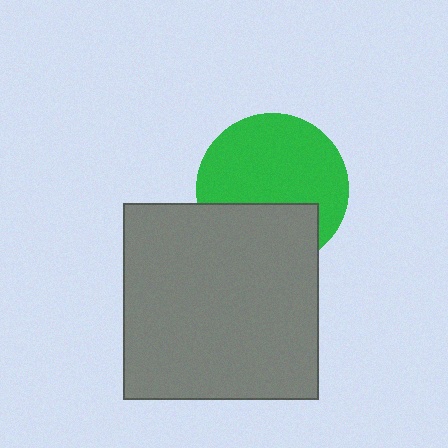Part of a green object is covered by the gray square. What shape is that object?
It is a circle.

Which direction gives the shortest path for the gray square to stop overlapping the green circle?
Moving down gives the shortest separation.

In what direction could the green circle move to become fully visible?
The green circle could move up. That would shift it out from behind the gray square entirely.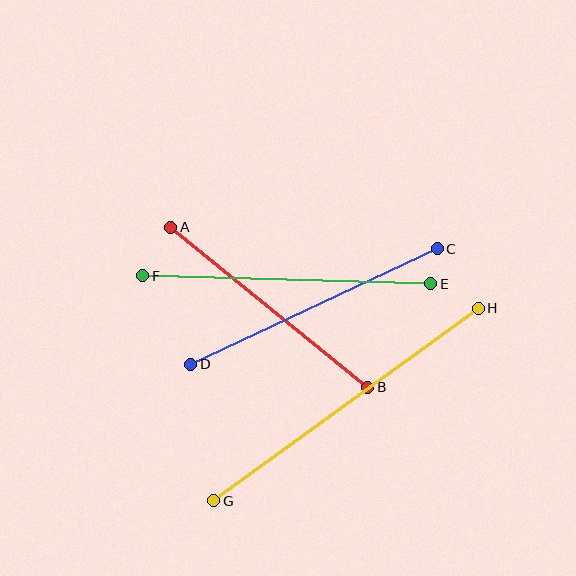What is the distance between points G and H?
The distance is approximately 327 pixels.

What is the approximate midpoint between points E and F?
The midpoint is at approximately (287, 280) pixels.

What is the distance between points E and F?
The distance is approximately 288 pixels.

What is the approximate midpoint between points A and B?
The midpoint is at approximately (269, 307) pixels.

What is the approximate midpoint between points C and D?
The midpoint is at approximately (314, 307) pixels.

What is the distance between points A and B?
The distance is approximately 254 pixels.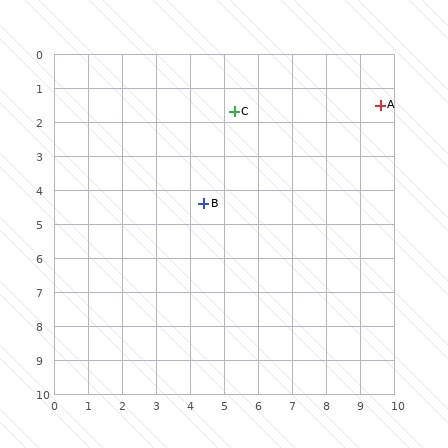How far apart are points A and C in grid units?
Points A and C are about 4.3 grid units apart.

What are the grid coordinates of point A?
Point A is at approximately (9.6, 1.5).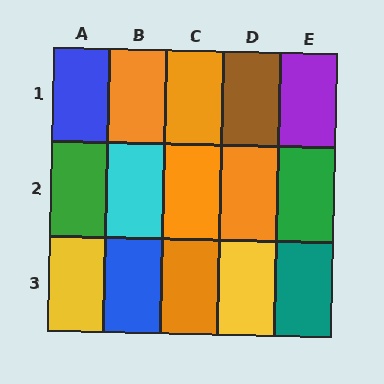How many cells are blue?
2 cells are blue.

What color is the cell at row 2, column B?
Cyan.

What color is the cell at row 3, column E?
Teal.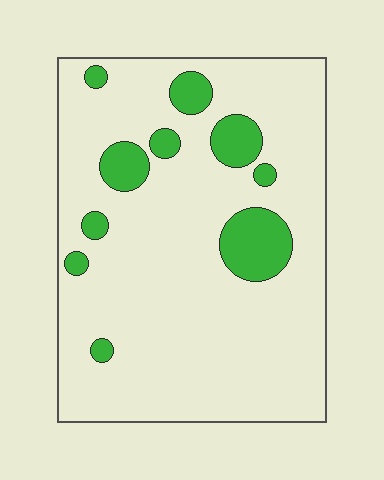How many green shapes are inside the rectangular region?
10.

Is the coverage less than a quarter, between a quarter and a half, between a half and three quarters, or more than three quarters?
Less than a quarter.